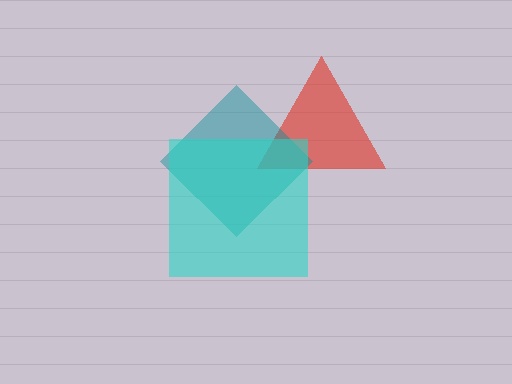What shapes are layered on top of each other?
The layered shapes are: a red triangle, a teal diamond, a cyan square.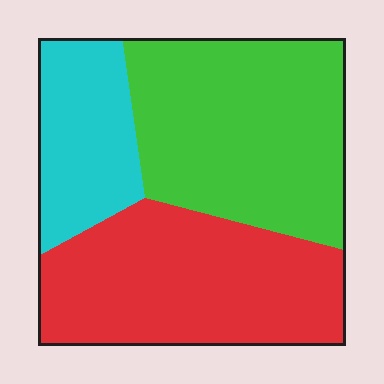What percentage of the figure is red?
Red takes up about two fifths (2/5) of the figure.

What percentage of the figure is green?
Green takes up about two fifths (2/5) of the figure.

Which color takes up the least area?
Cyan, at roughly 20%.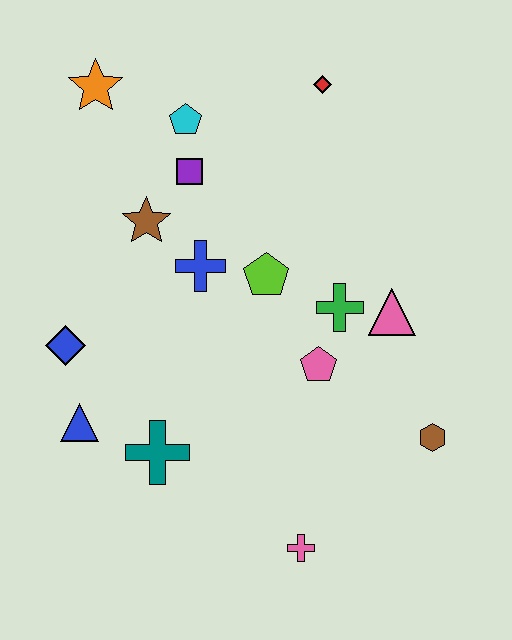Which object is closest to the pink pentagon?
The green cross is closest to the pink pentagon.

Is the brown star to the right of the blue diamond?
Yes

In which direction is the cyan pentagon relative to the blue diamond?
The cyan pentagon is above the blue diamond.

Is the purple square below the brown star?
No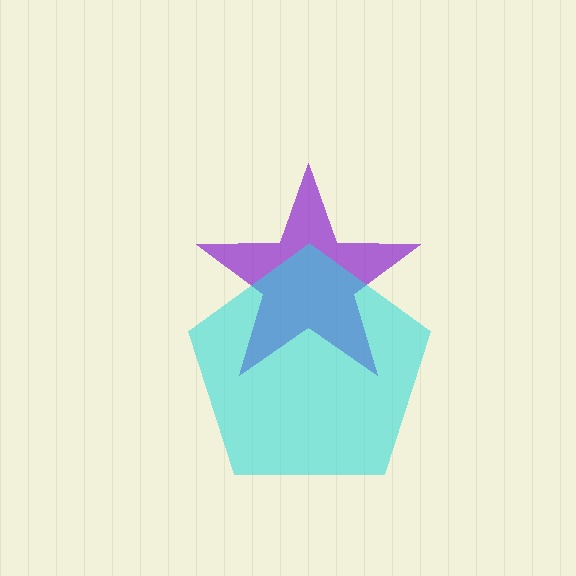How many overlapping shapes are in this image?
There are 2 overlapping shapes in the image.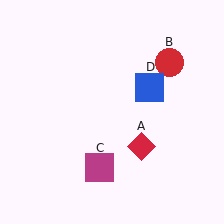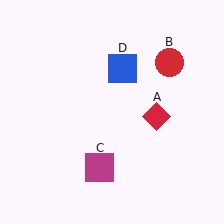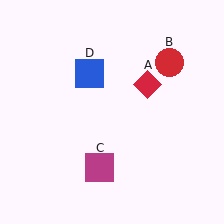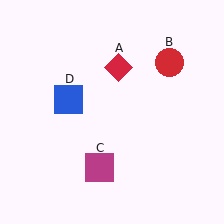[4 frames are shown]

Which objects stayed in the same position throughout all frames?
Red circle (object B) and magenta square (object C) remained stationary.